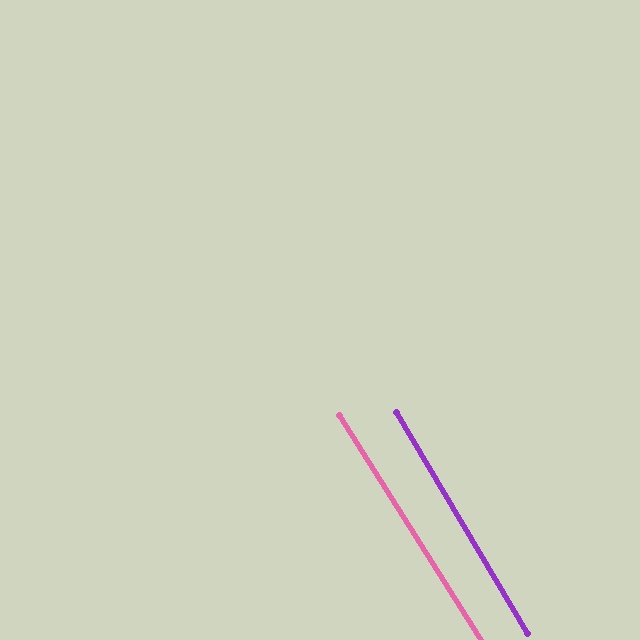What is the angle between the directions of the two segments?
Approximately 2 degrees.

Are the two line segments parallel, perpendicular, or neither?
Parallel — their directions differ by only 1.5°.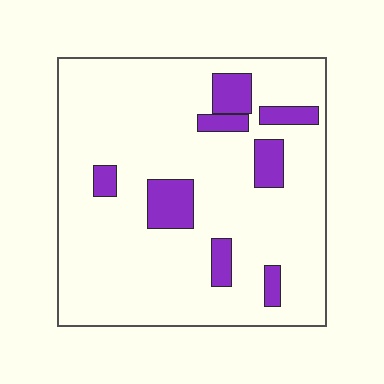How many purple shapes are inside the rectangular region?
8.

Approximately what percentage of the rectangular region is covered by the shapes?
Approximately 15%.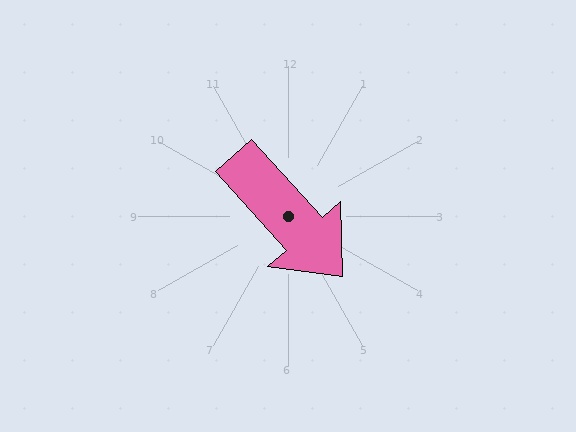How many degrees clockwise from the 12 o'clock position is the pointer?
Approximately 138 degrees.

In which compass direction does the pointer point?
Southeast.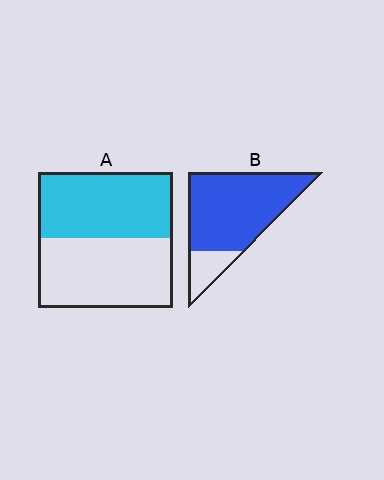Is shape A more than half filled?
Roughly half.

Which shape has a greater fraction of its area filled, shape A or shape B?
Shape B.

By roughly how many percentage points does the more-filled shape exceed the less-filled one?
By roughly 35 percentage points (B over A).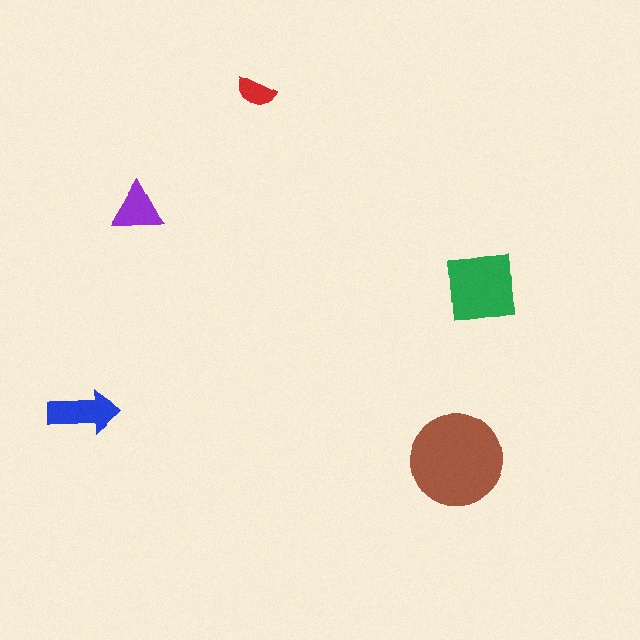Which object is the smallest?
The red semicircle.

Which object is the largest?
The brown circle.